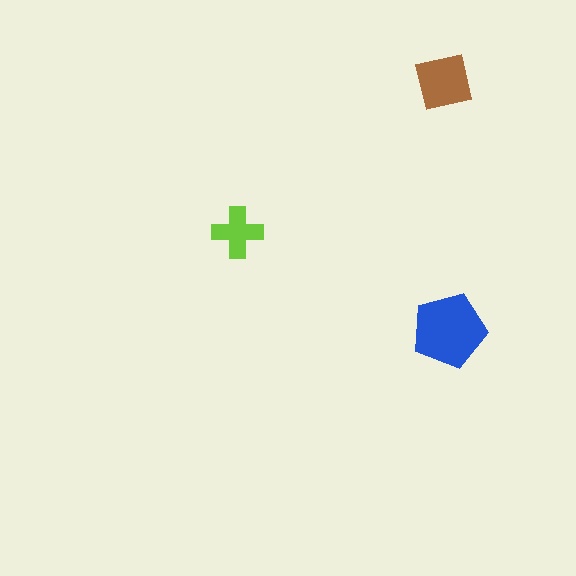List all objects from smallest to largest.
The lime cross, the brown square, the blue pentagon.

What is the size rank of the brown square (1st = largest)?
2nd.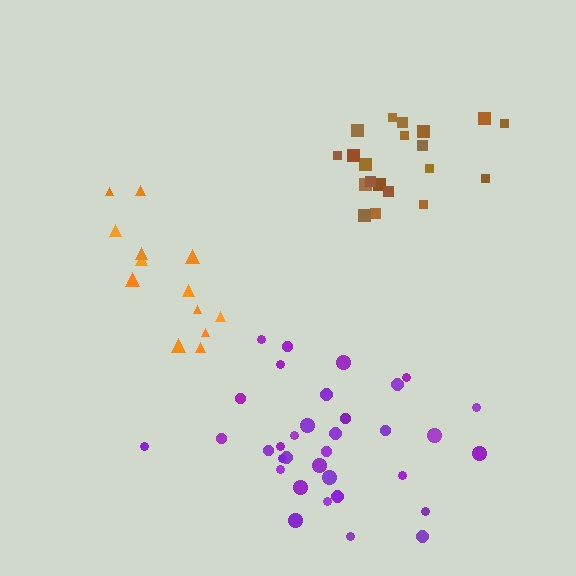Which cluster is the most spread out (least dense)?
Orange.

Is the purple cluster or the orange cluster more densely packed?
Purple.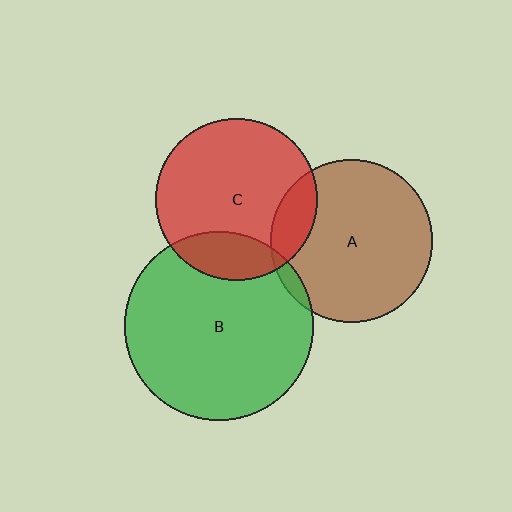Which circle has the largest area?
Circle B (green).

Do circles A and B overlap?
Yes.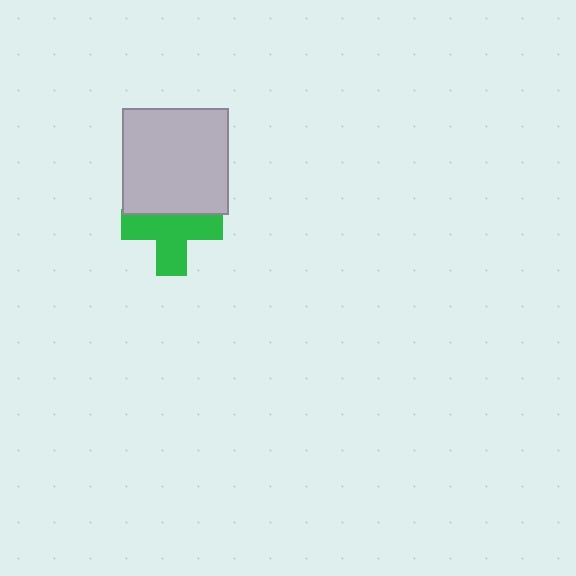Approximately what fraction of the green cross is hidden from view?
Roughly 33% of the green cross is hidden behind the light gray square.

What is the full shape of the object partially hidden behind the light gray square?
The partially hidden object is a green cross.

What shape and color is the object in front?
The object in front is a light gray square.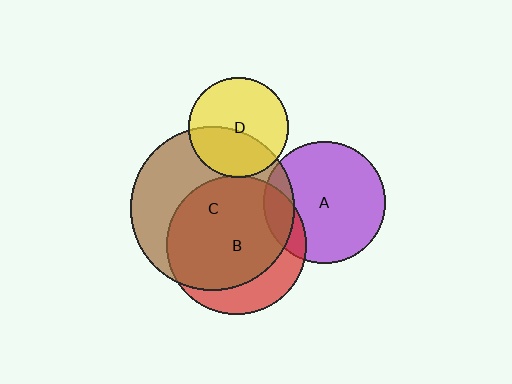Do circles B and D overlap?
Yes.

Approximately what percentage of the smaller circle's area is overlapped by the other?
Approximately 5%.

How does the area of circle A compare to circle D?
Approximately 1.5 times.